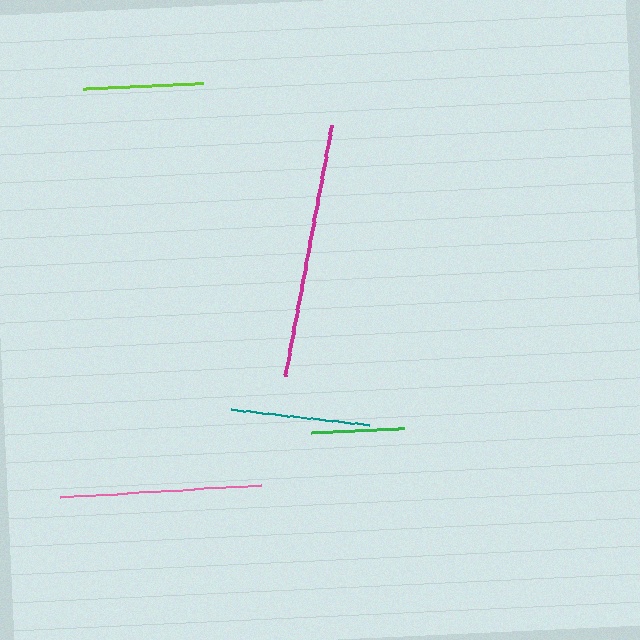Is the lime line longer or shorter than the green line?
The lime line is longer than the green line.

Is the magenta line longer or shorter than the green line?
The magenta line is longer than the green line.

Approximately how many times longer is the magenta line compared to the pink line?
The magenta line is approximately 1.3 times the length of the pink line.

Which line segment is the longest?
The magenta line is the longest at approximately 255 pixels.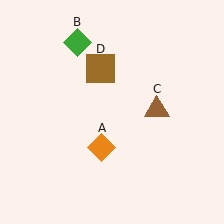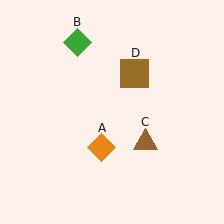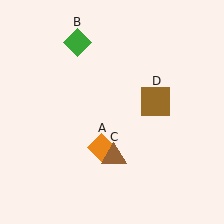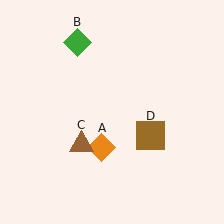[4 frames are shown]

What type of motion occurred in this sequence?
The brown triangle (object C), brown square (object D) rotated clockwise around the center of the scene.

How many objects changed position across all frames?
2 objects changed position: brown triangle (object C), brown square (object D).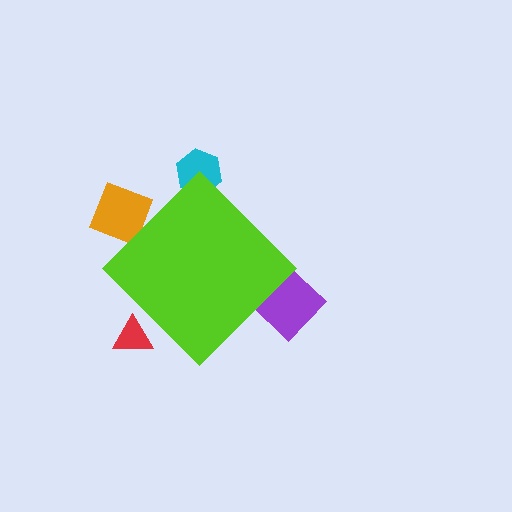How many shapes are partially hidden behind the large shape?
4 shapes are partially hidden.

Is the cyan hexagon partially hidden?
Yes, the cyan hexagon is partially hidden behind the lime diamond.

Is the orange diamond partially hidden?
Yes, the orange diamond is partially hidden behind the lime diamond.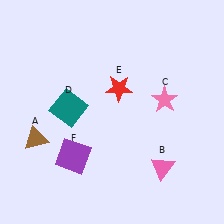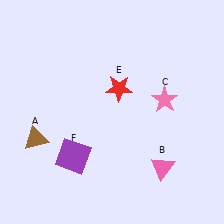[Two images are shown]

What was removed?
The teal square (D) was removed in Image 2.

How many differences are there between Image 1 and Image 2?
There is 1 difference between the two images.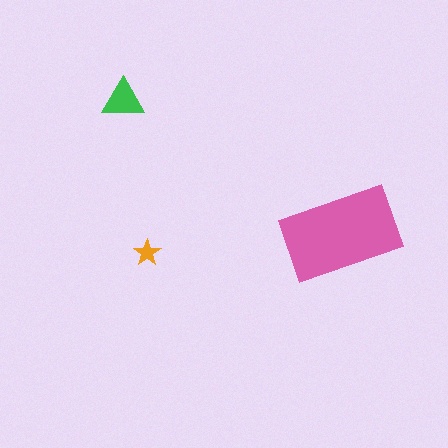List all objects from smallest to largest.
The orange star, the green triangle, the pink rectangle.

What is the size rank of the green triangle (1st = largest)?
2nd.